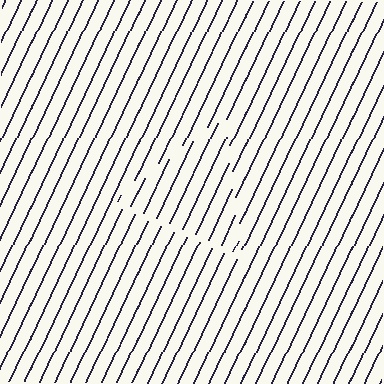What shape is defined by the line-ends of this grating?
An illusory triangle. The interior of the shape contains the same grating, shifted by half a period — the contour is defined by the phase discontinuity where line-ends from the inner and outer gratings abut.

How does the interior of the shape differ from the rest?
The interior of the shape contains the same grating, shifted by half a period — the contour is defined by the phase discontinuity where line-ends from the inner and outer gratings abut.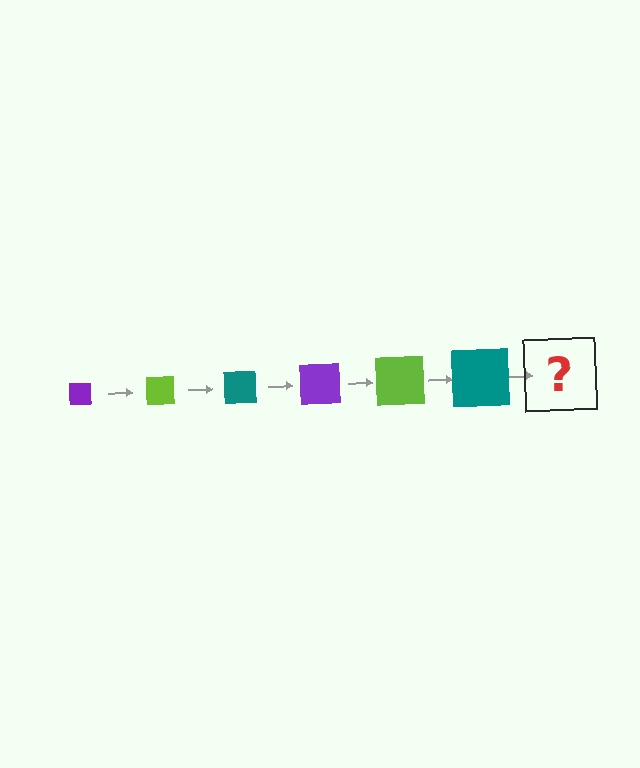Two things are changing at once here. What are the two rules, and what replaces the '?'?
The two rules are that the square grows larger each step and the color cycles through purple, lime, and teal. The '?' should be a purple square, larger than the previous one.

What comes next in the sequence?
The next element should be a purple square, larger than the previous one.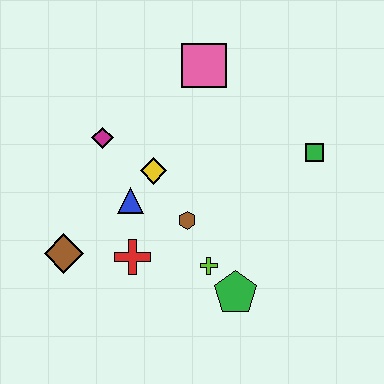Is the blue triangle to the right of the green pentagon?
No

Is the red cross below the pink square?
Yes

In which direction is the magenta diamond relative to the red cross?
The magenta diamond is above the red cross.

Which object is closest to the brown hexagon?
The lime cross is closest to the brown hexagon.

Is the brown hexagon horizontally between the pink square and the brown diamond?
Yes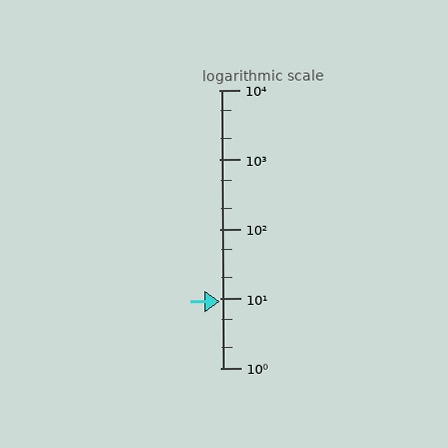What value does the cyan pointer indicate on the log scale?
The pointer indicates approximately 9.2.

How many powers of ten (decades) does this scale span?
The scale spans 4 decades, from 1 to 10000.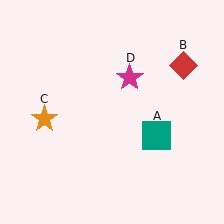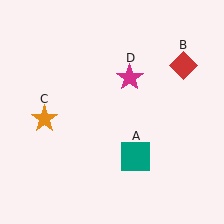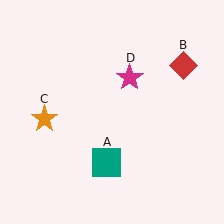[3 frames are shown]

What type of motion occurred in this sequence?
The teal square (object A) rotated clockwise around the center of the scene.